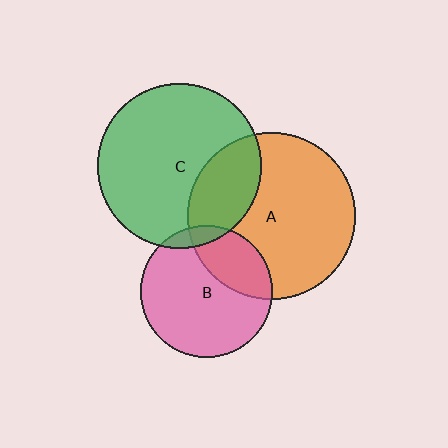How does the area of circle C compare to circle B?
Approximately 1.6 times.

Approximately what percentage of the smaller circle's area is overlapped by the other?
Approximately 30%.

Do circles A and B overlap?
Yes.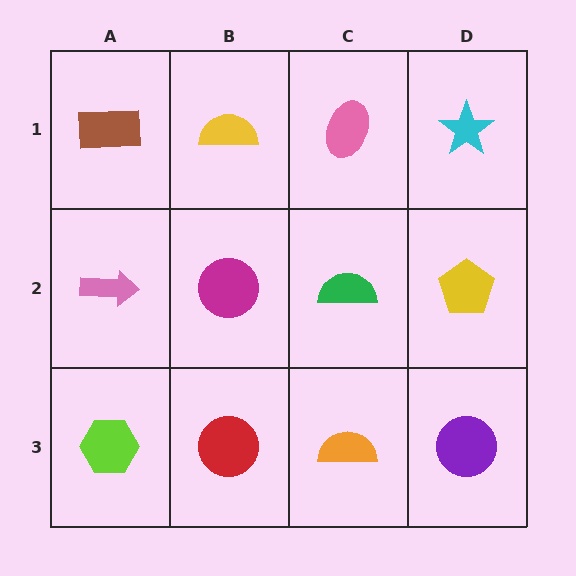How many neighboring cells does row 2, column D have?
3.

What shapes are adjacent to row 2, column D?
A cyan star (row 1, column D), a purple circle (row 3, column D), a green semicircle (row 2, column C).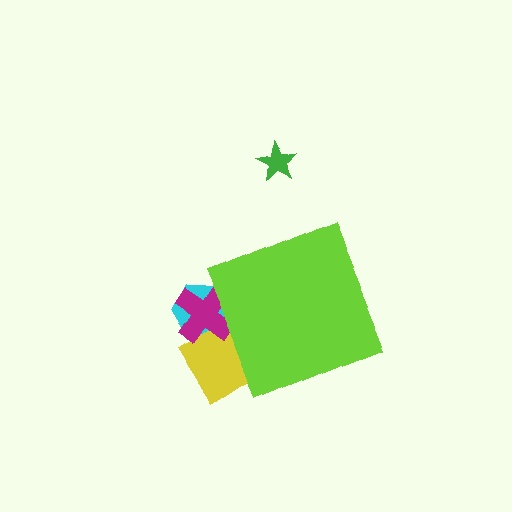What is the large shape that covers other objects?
A lime diamond.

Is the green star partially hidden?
No, the green star is fully visible.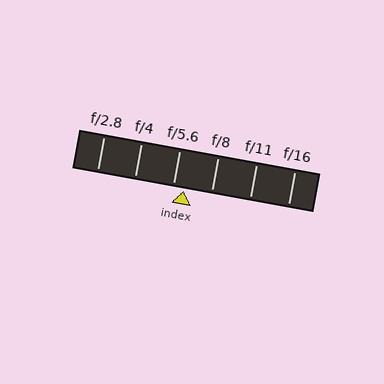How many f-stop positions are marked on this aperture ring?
There are 6 f-stop positions marked.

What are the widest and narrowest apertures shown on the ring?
The widest aperture shown is f/2.8 and the narrowest is f/16.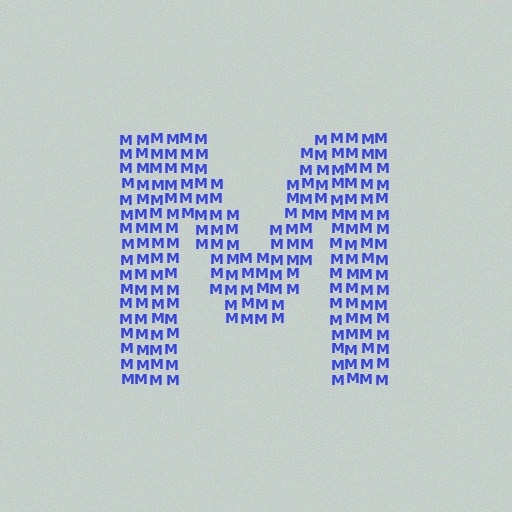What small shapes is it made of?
It is made of small letter M's.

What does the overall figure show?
The overall figure shows the letter M.